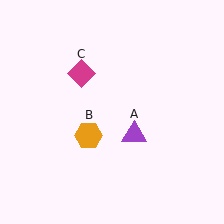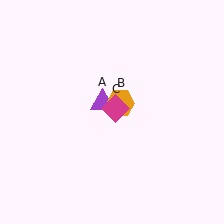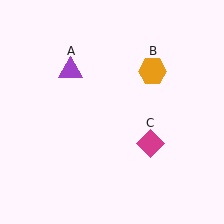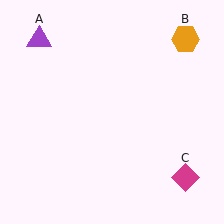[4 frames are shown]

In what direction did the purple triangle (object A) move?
The purple triangle (object A) moved up and to the left.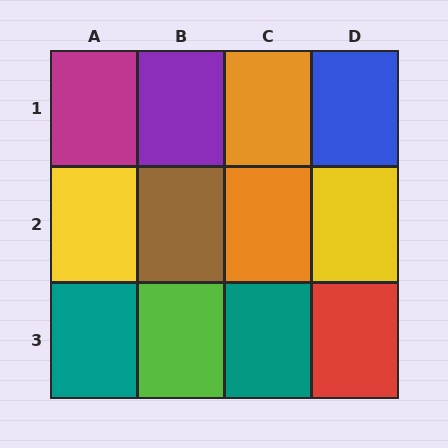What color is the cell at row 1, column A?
Magenta.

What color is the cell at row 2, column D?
Yellow.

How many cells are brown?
1 cell is brown.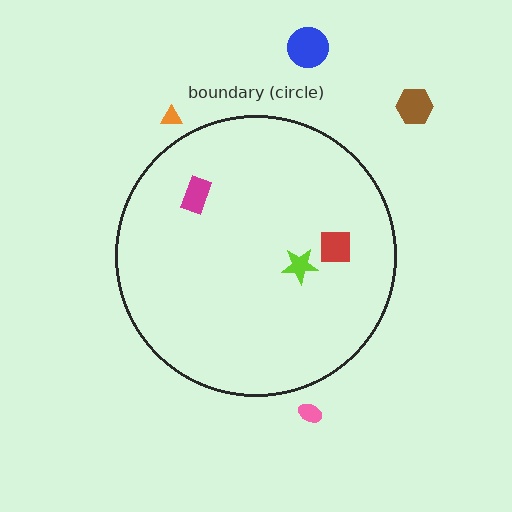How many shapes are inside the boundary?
3 inside, 4 outside.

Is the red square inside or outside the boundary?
Inside.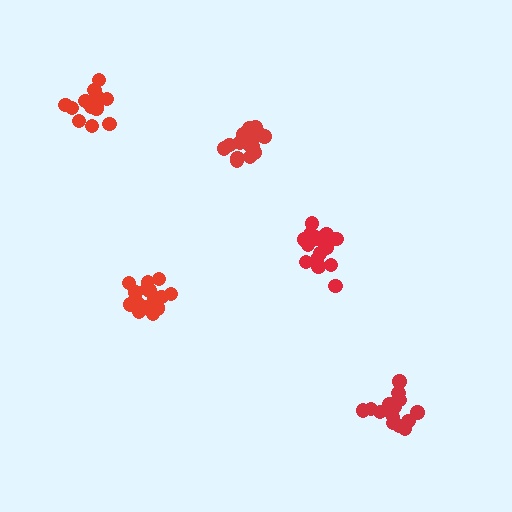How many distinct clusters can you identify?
There are 5 distinct clusters.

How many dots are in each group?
Group 1: 18 dots, Group 2: 15 dots, Group 3: 19 dots, Group 4: 19 dots, Group 5: 19 dots (90 total).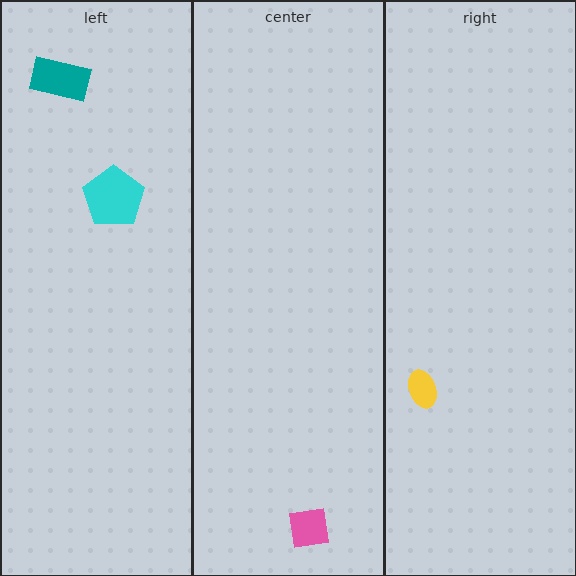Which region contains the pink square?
The center region.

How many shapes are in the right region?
1.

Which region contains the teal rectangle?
The left region.